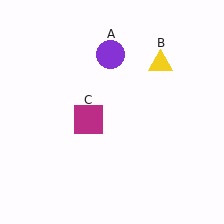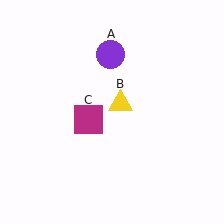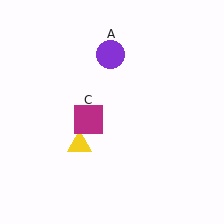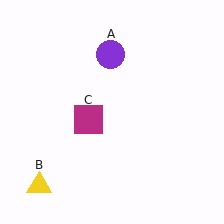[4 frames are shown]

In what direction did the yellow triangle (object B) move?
The yellow triangle (object B) moved down and to the left.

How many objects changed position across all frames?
1 object changed position: yellow triangle (object B).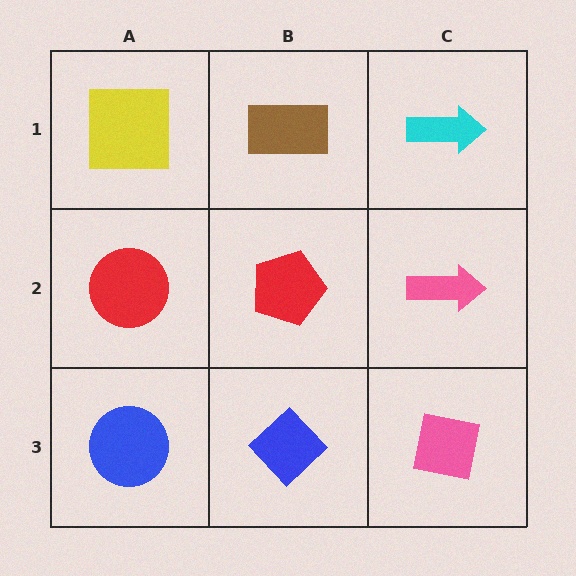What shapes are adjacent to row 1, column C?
A pink arrow (row 2, column C), a brown rectangle (row 1, column B).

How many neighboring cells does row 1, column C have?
2.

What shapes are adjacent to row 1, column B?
A red pentagon (row 2, column B), a yellow square (row 1, column A), a cyan arrow (row 1, column C).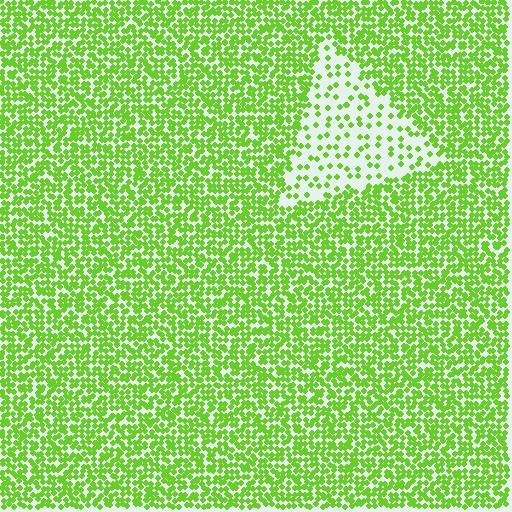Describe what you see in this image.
The image contains small lime elements arranged at two different densities. A triangle-shaped region is visible where the elements are less densely packed than the surrounding area.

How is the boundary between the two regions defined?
The boundary is defined by a change in element density (approximately 3.1x ratio). All elements are the same color, size, and shape.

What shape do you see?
I see a triangle.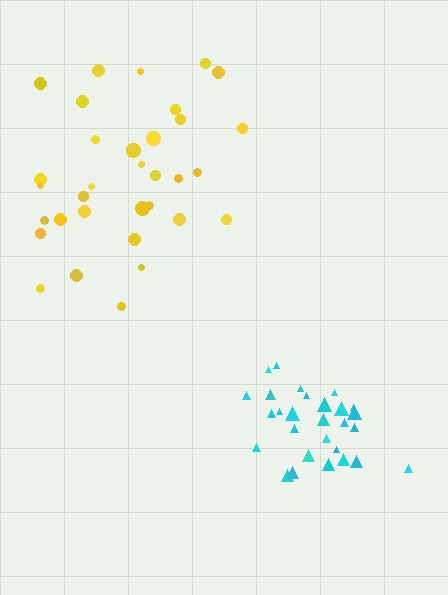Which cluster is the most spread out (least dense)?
Yellow.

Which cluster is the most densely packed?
Cyan.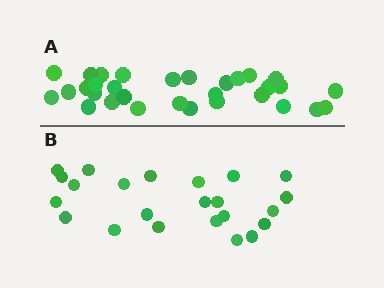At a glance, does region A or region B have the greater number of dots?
Region A (the top region) has more dots.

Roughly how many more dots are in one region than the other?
Region A has roughly 8 or so more dots than region B.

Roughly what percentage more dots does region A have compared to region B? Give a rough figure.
About 35% more.